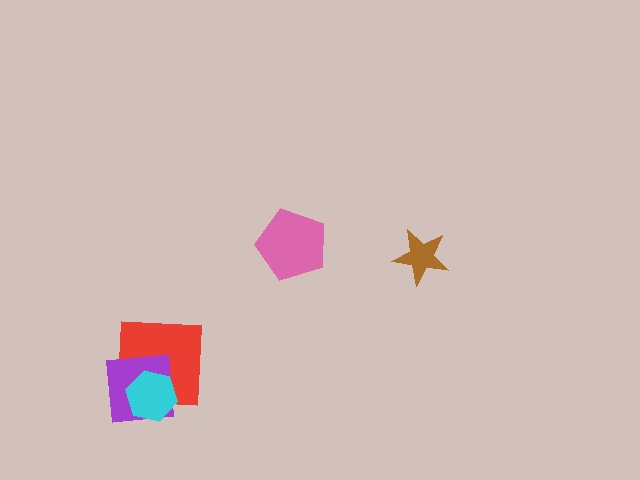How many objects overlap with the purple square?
2 objects overlap with the purple square.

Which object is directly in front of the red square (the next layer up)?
The purple square is directly in front of the red square.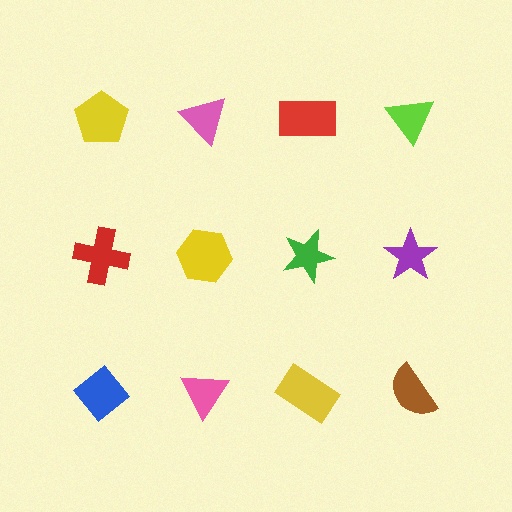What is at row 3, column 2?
A pink triangle.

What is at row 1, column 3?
A red rectangle.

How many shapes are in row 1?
4 shapes.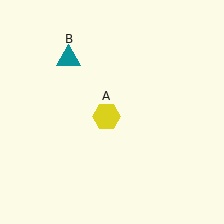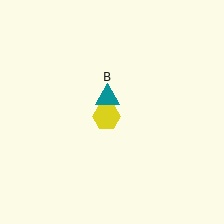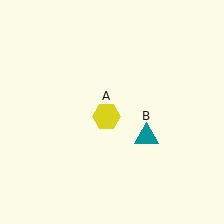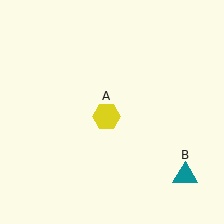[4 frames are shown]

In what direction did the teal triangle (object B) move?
The teal triangle (object B) moved down and to the right.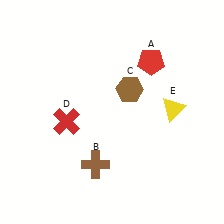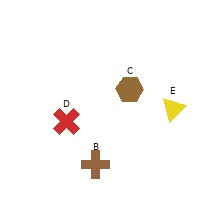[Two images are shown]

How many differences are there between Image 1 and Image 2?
There is 1 difference between the two images.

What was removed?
The red pentagon (A) was removed in Image 2.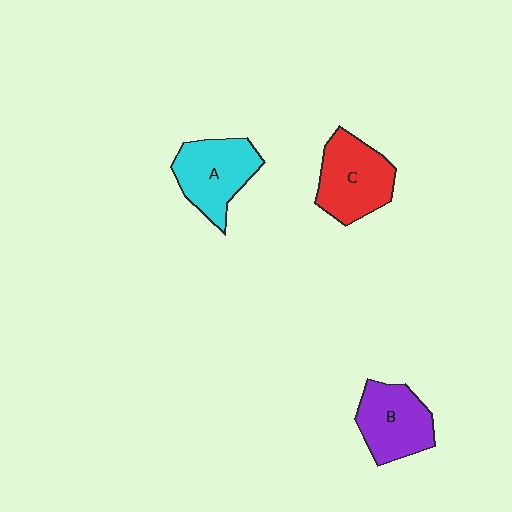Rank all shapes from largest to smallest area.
From largest to smallest: C (red), A (cyan), B (purple).